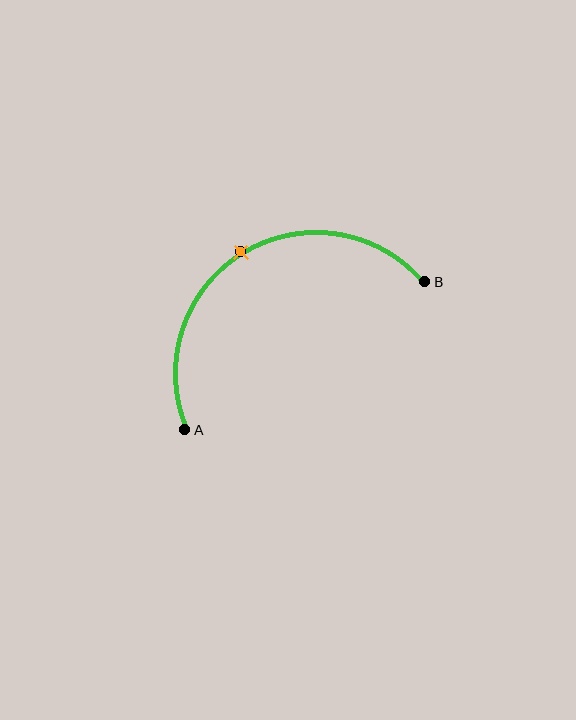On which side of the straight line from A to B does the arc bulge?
The arc bulges above the straight line connecting A and B.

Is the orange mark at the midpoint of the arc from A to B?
Yes. The orange mark lies on the arc at equal arc-length from both A and B — it is the arc midpoint.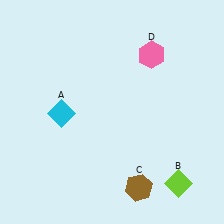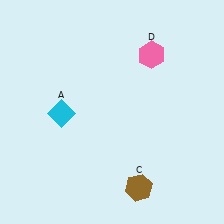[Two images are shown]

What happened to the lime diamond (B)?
The lime diamond (B) was removed in Image 2. It was in the bottom-right area of Image 1.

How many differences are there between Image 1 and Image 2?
There is 1 difference between the two images.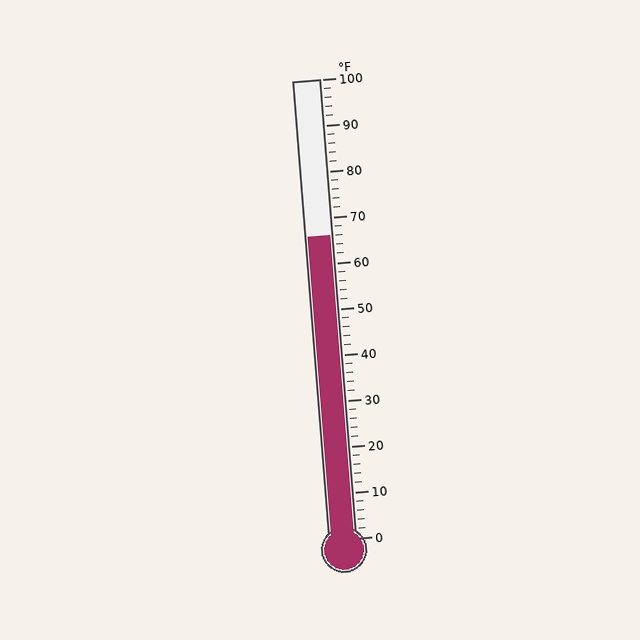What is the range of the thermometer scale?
The thermometer scale ranges from 0°F to 100°F.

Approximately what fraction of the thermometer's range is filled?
The thermometer is filled to approximately 65% of its range.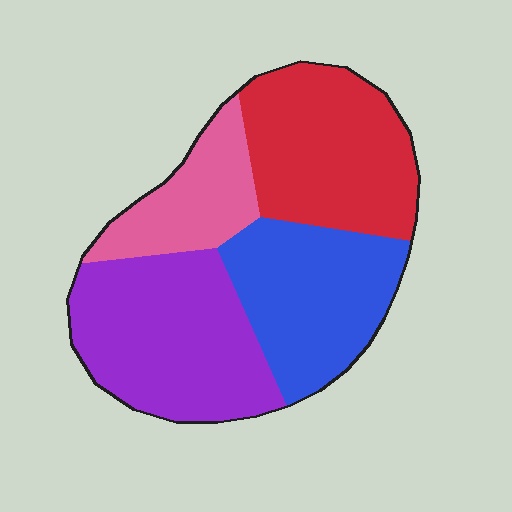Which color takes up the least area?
Pink, at roughly 15%.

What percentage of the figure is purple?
Purple covers around 30% of the figure.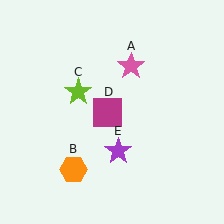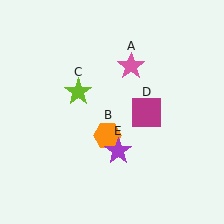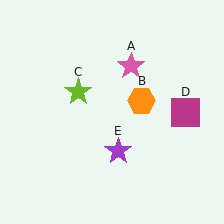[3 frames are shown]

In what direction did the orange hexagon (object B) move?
The orange hexagon (object B) moved up and to the right.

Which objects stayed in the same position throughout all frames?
Pink star (object A) and lime star (object C) and purple star (object E) remained stationary.